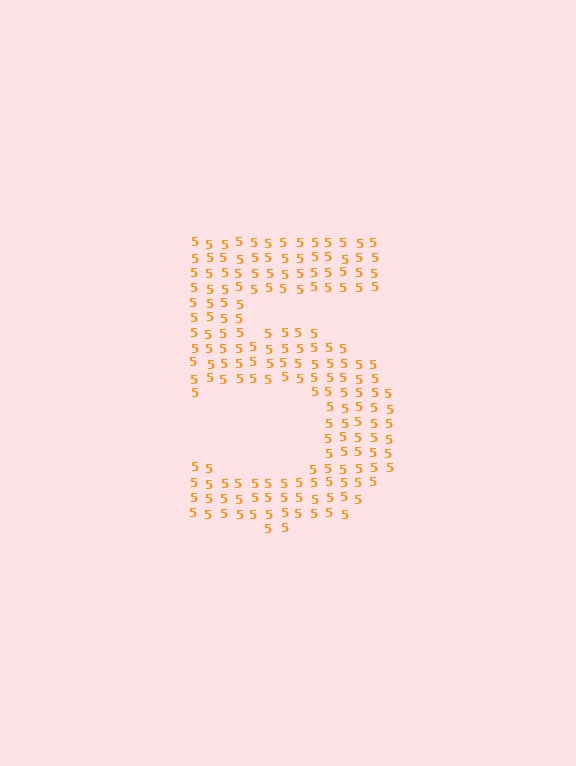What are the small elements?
The small elements are digit 5's.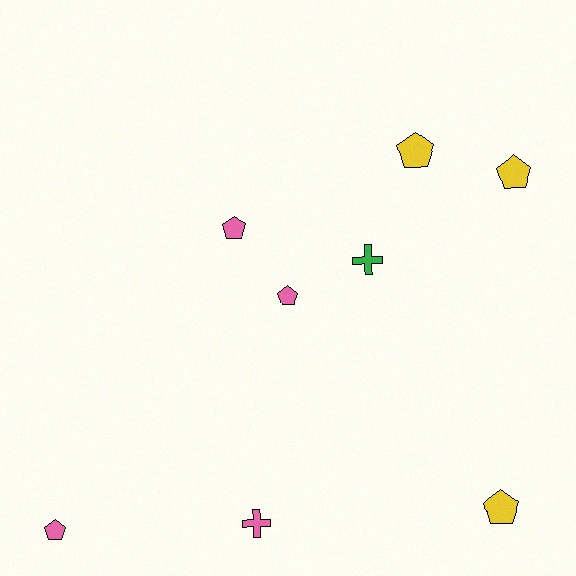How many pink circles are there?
There are no pink circles.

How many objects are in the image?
There are 8 objects.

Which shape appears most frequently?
Pentagon, with 6 objects.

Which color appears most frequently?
Pink, with 4 objects.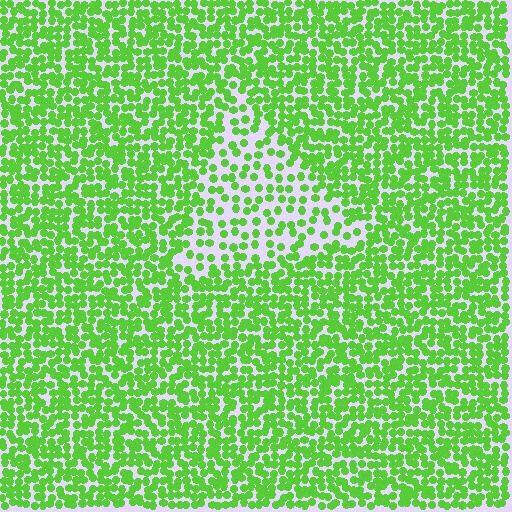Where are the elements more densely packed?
The elements are more densely packed outside the triangle boundary.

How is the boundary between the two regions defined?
The boundary is defined by a change in element density (approximately 2.1x ratio). All elements are the same color, size, and shape.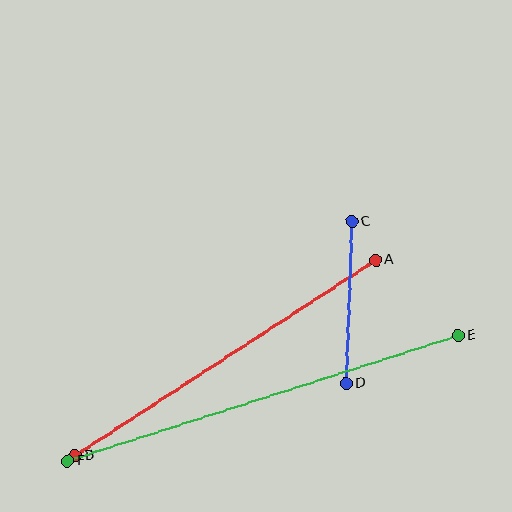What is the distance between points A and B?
The distance is approximately 358 pixels.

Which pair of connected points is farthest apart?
Points E and F are farthest apart.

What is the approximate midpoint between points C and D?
The midpoint is at approximately (349, 303) pixels.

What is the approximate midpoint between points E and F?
The midpoint is at approximately (263, 398) pixels.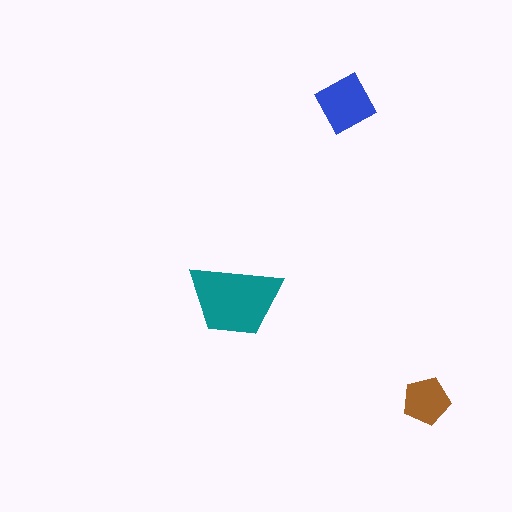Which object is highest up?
The blue diamond is topmost.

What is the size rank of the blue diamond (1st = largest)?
2nd.